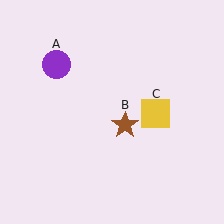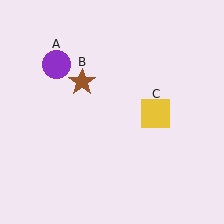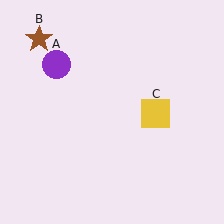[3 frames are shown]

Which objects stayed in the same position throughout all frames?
Purple circle (object A) and yellow square (object C) remained stationary.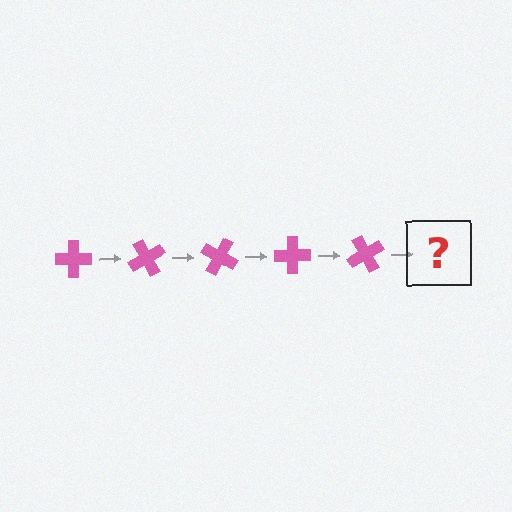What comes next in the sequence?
The next element should be a pink cross rotated 300 degrees.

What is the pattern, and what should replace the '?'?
The pattern is that the cross rotates 60 degrees each step. The '?' should be a pink cross rotated 300 degrees.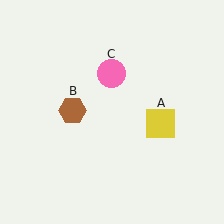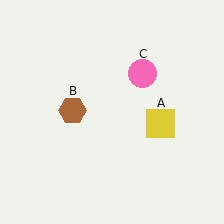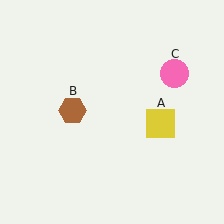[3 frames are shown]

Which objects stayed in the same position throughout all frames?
Yellow square (object A) and brown hexagon (object B) remained stationary.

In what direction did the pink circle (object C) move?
The pink circle (object C) moved right.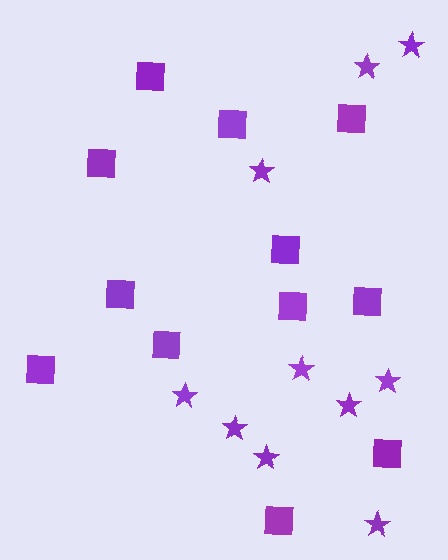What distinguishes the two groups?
There are 2 groups: one group of squares (12) and one group of stars (10).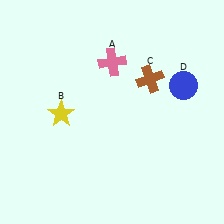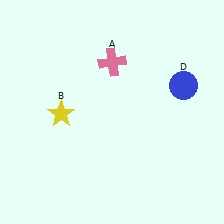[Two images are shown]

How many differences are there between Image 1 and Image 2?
There is 1 difference between the two images.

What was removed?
The brown cross (C) was removed in Image 2.